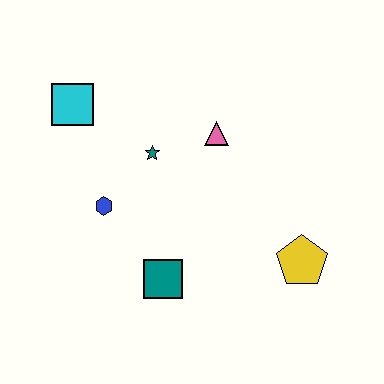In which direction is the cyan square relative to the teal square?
The cyan square is above the teal square.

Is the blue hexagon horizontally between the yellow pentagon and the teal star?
No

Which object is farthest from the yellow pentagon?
The cyan square is farthest from the yellow pentagon.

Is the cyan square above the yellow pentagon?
Yes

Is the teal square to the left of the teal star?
No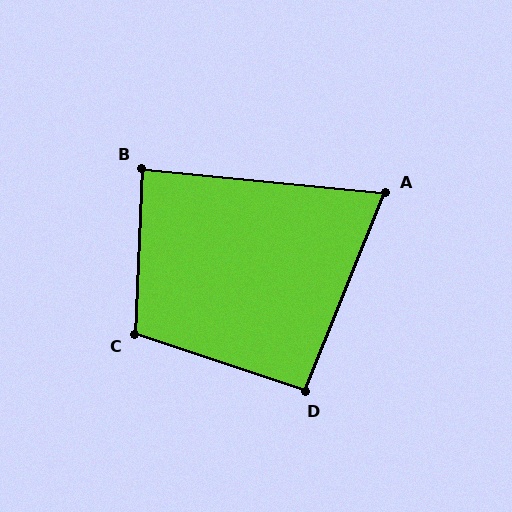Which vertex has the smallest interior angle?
A, at approximately 74 degrees.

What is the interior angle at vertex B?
Approximately 86 degrees (approximately right).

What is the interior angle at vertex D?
Approximately 94 degrees (approximately right).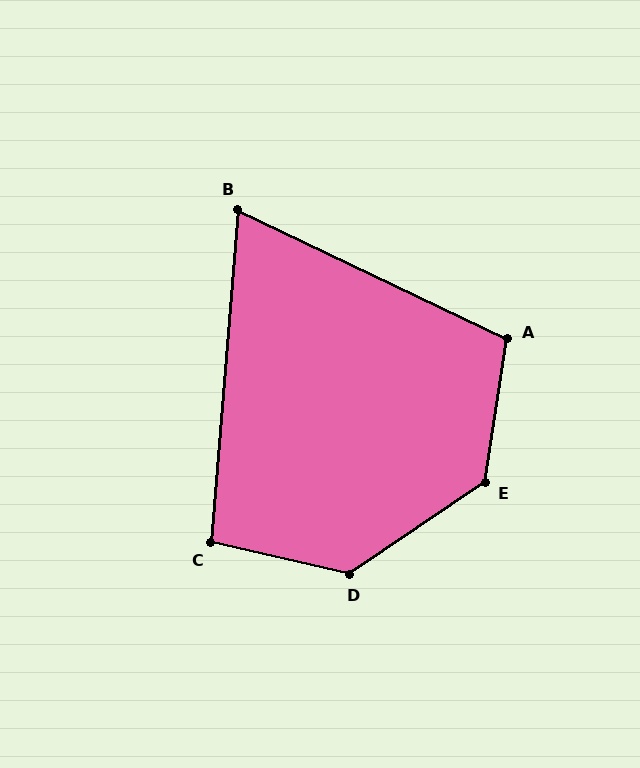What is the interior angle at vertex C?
Approximately 98 degrees (obtuse).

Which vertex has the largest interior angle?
D, at approximately 133 degrees.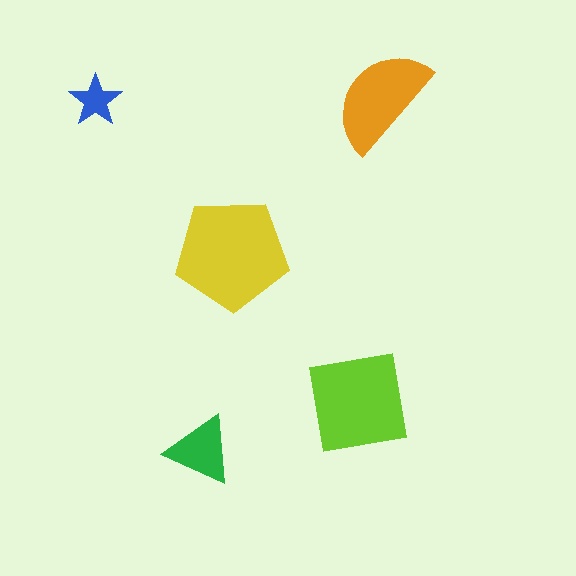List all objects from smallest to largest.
The blue star, the green triangle, the orange semicircle, the lime square, the yellow pentagon.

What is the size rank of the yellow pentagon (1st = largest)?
1st.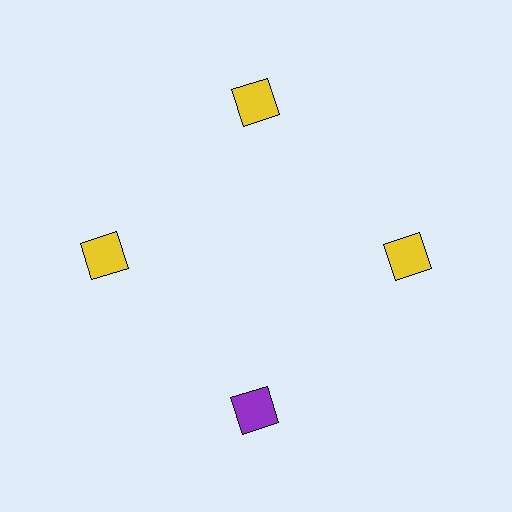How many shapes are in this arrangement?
There are 4 shapes arranged in a ring pattern.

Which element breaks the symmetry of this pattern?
The purple square at roughly the 6 o'clock position breaks the symmetry. All other shapes are yellow squares.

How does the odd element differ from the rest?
It has a different color: purple instead of yellow.